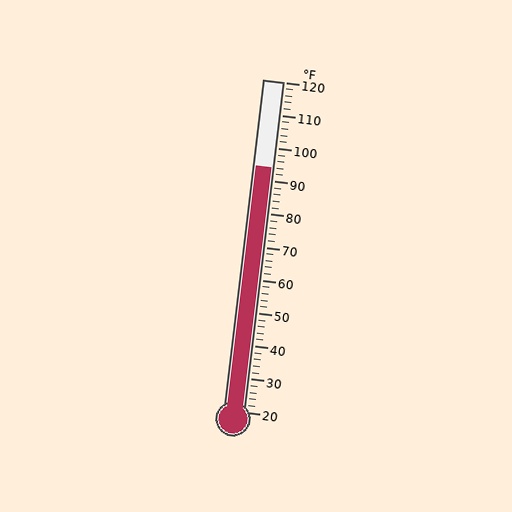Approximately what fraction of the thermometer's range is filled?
The thermometer is filled to approximately 75% of its range.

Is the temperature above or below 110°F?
The temperature is below 110°F.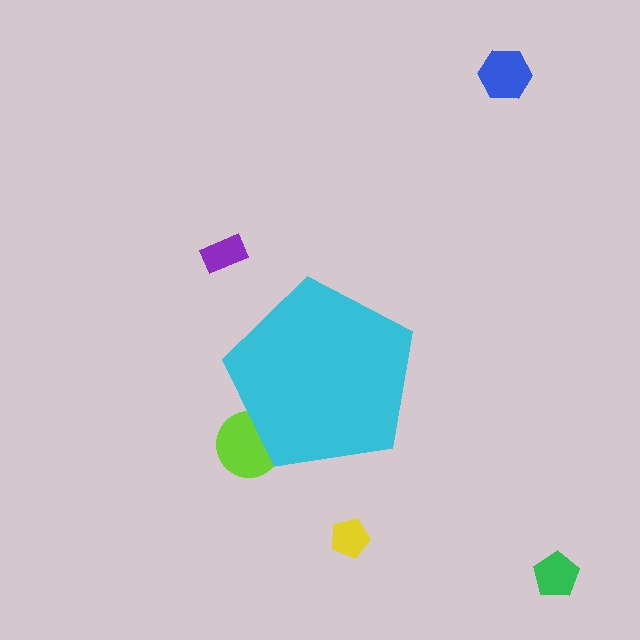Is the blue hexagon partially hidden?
No, the blue hexagon is fully visible.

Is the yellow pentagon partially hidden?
No, the yellow pentagon is fully visible.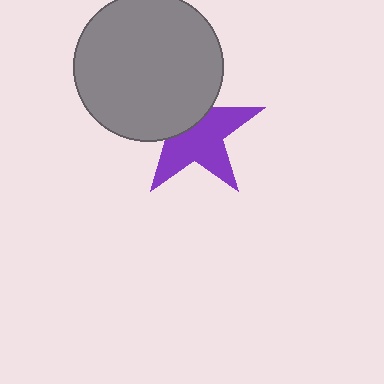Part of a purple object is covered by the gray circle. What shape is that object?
It is a star.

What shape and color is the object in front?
The object in front is a gray circle.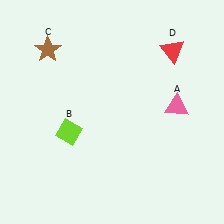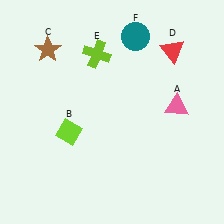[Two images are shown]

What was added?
A lime cross (E), a teal circle (F) were added in Image 2.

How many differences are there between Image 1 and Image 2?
There are 2 differences between the two images.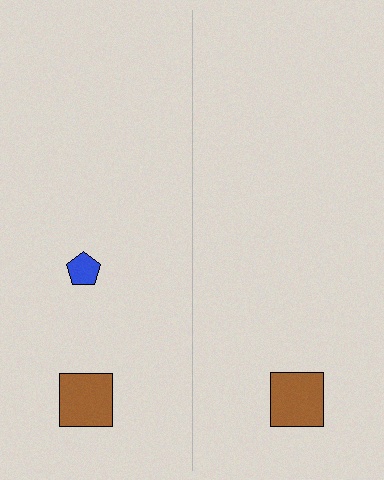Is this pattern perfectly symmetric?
No, the pattern is not perfectly symmetric. A blue pentagon is missing from the right side.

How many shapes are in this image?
There are 3 shapes in this image.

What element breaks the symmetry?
A blue pentagon is missing from the right side.